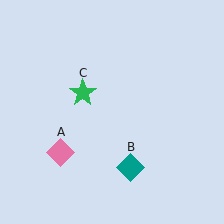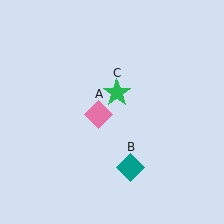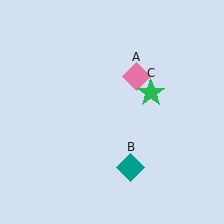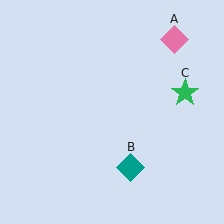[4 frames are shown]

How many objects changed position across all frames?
2 objects changed position: pink diamond (object A), green star (object C).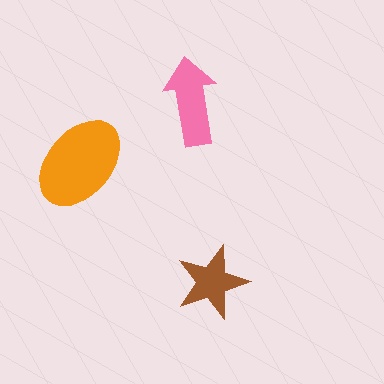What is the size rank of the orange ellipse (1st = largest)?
1st.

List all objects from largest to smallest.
The orange ellipse, the pink arrow, the brown star.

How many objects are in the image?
There are 3 objects in the image.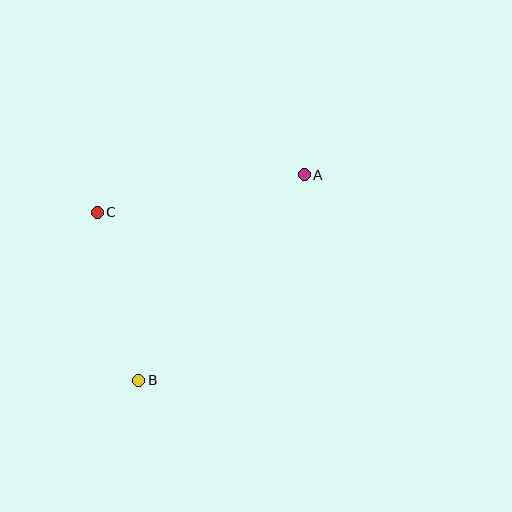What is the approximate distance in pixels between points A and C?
The distance between A and C is approximately 210 pixels.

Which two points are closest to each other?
Points B and C are closest to each other.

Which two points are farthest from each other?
Points A and B are farthest from each other.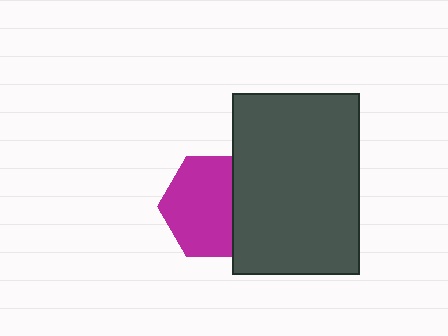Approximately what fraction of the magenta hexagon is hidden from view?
Roughly 32% of the magenta hexagon is hidden behind the dark gray rectangle.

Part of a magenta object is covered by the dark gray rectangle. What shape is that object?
It is a hexagon.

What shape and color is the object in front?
The object in front is a dark gray rectangle.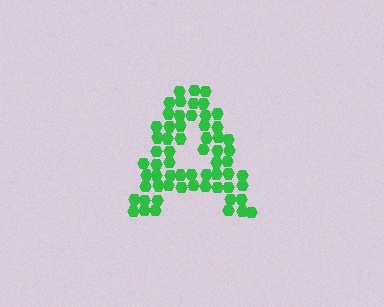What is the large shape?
The large shape is the letter A.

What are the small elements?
The small elements are hexagons.